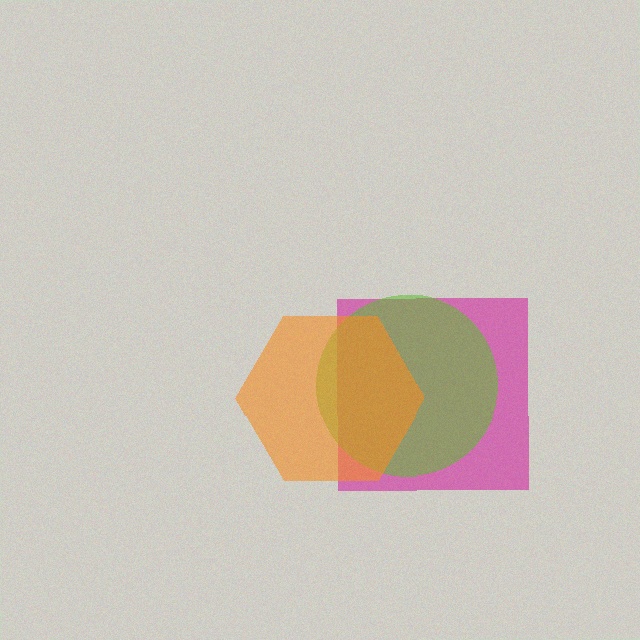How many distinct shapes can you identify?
There are 3 distinct shapes: a magenta square, a lime circle, an orange hexagon.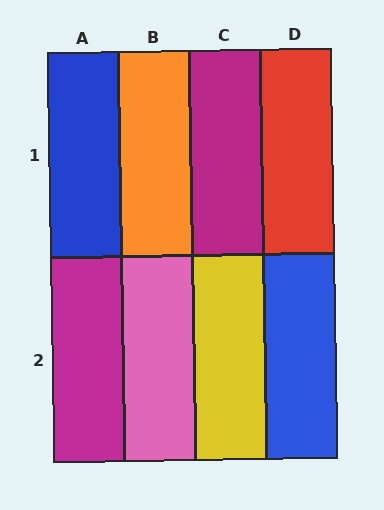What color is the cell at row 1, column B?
Orange.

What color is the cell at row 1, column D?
Red.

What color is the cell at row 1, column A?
Blue.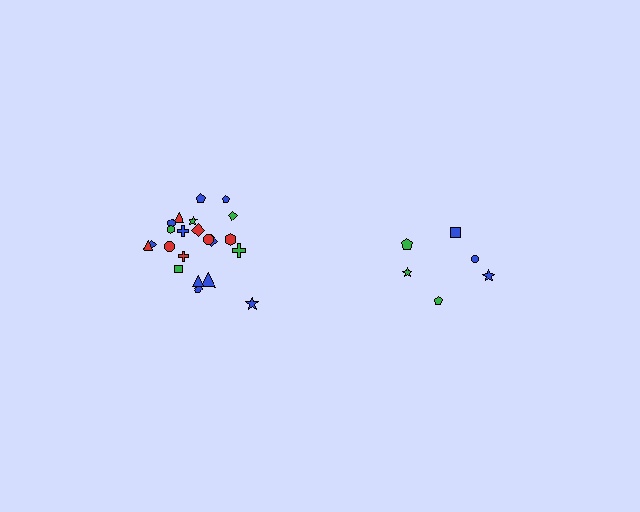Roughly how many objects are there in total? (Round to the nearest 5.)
Roughly 30 objects in total.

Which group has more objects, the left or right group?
The left group.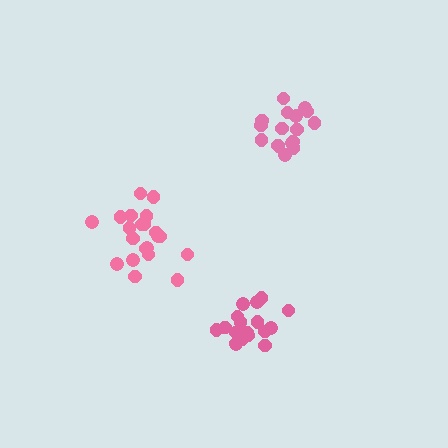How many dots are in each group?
Group 1: 21 dots, Group 2: 18 dots, Group 3: 17 dots (56 total).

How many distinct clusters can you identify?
There are 3 distinct clusters.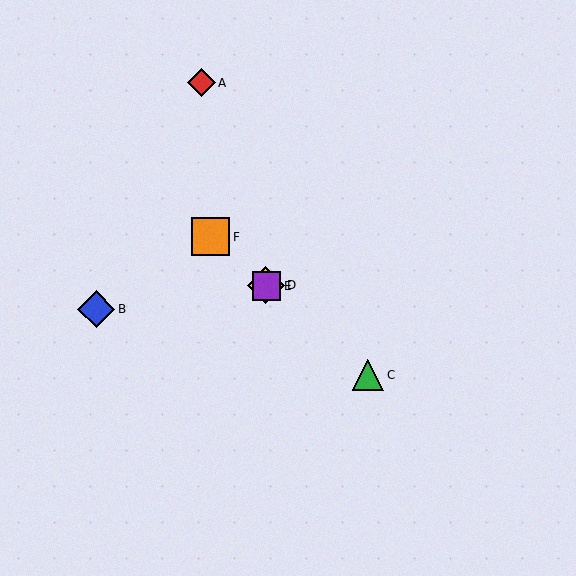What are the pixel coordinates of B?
Object B is at (96, 309).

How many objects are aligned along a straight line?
4 objects (C, D, E, F) are aligned along a straight line.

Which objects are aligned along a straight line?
Objects C, D, E, F are aligned along a straight line.